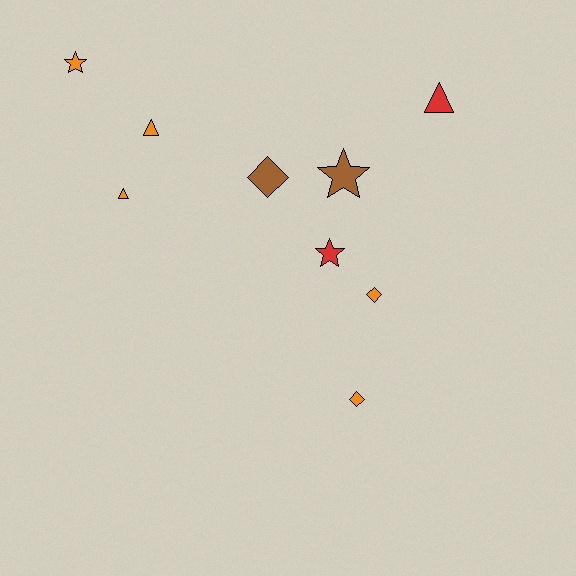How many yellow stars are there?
There are no yellow stars.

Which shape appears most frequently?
Triangle, with 3 objects.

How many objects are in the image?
There are 9 objects.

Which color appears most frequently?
Orange, with 5 objects.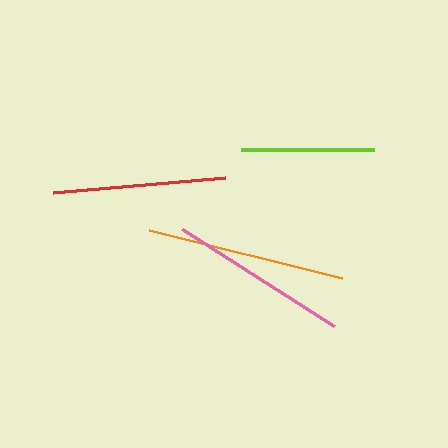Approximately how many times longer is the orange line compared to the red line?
The orange line is approximately 1.2 times the length of the red line.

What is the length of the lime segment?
The lime segment is approximately 133 pixels long.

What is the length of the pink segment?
The pink segment is approximately 180 pixels long.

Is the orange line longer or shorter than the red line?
The orange line is longer than the red line.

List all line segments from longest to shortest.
From longest to shortest: orange, pink, red, lime.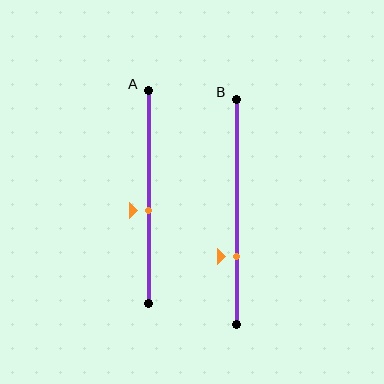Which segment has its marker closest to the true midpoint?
Segment A has its marker closest to the true midpoint.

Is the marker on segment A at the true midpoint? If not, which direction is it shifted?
No, the marker on segment A is shifted downward by about 6% of the segment length.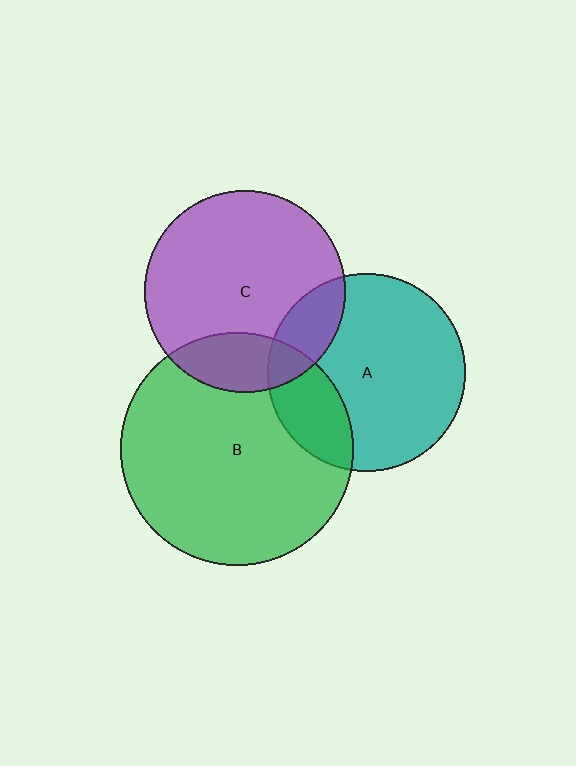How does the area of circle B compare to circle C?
Approximately 1.3 times.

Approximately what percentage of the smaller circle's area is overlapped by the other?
Approximately 15%.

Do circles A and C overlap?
Yes.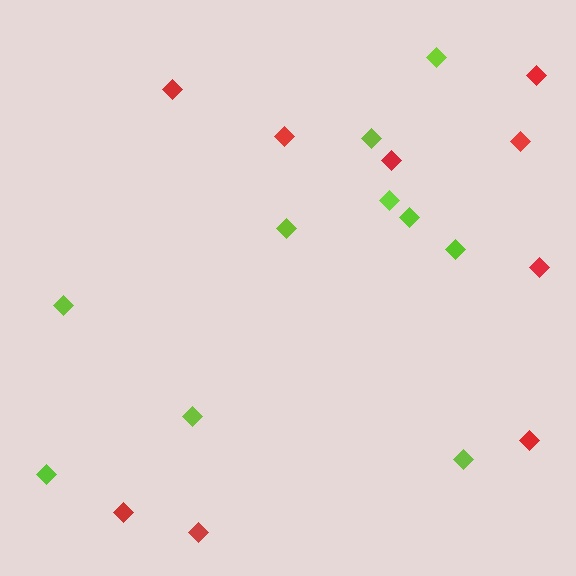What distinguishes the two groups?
There are 2 groups: one group of lime diamonds (10) and one group of red diamonds (9).